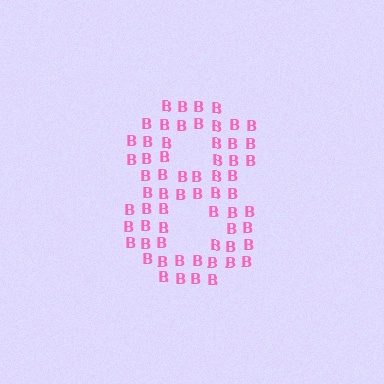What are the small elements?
The small elements are letter B's.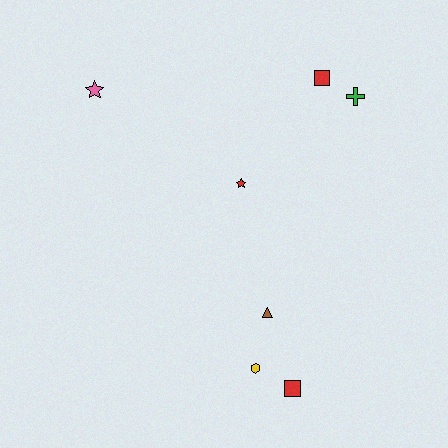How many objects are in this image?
There are 7 objects.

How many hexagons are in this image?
There is 1 hexagon.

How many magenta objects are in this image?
There are no magenta objects.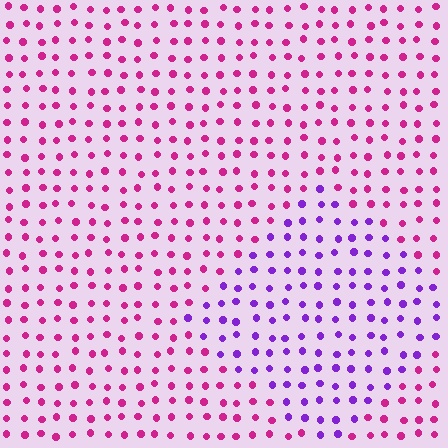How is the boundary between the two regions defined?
The boundary is defined purely by a slight shift in hue (about 49 degrees). Spacing, size, and orientation are identical on both sides.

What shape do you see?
I see a diamond.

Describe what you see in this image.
The image is filled with small magenta elements in a uniform arrangement. A diamond-shaped region is visible where the elements are tinted to a slightly different hue, forming a subtle color boundary.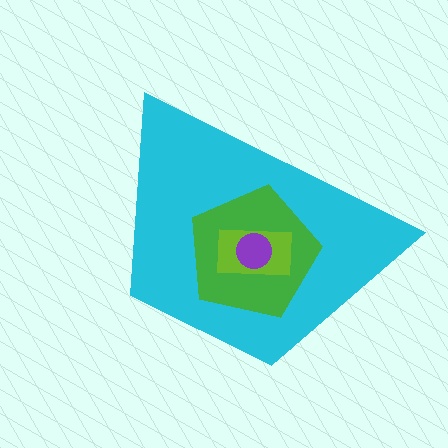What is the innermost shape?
The purple circle.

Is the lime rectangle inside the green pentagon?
Yes.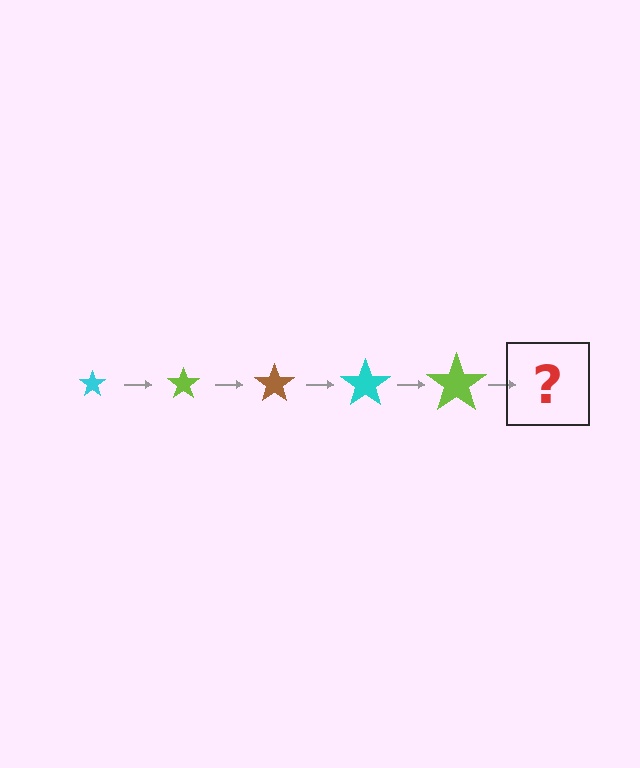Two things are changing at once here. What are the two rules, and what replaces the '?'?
The two rules are that the star grows larger each step and the color cycles through cyan, lime, and brown. The '?' should be a brown star, larger than the previous one.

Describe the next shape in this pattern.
It should be a brown star, larger than the previous one.